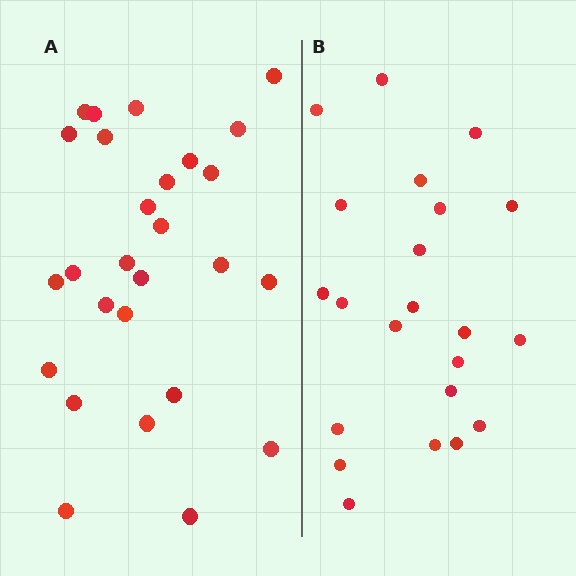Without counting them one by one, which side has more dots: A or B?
Region A (the left region) has more dots.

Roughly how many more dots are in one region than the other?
Region A has about 5 more dots than region B.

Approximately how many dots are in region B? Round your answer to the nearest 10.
About 20 dots. (The exact count is 22, which rounds to 20.)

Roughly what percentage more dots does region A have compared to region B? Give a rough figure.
About 25% more.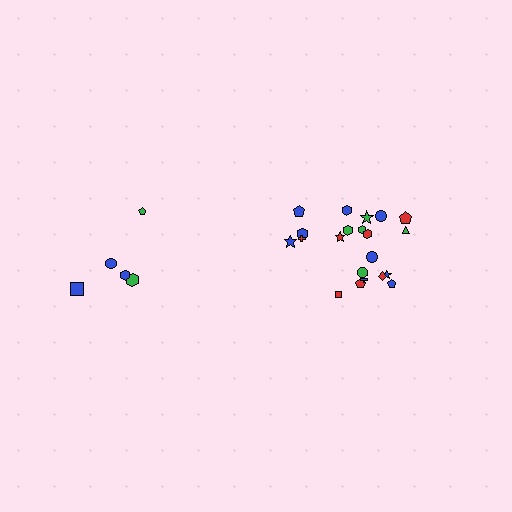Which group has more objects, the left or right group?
The right group.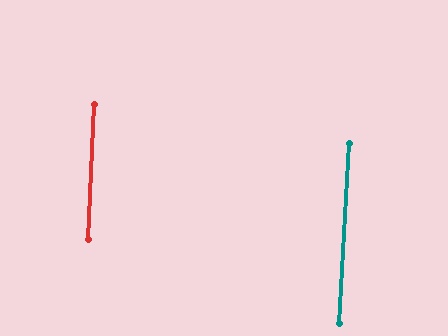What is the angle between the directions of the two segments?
Approximately 1 degree.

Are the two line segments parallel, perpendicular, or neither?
Parallel — their directions differ by only 0.8°.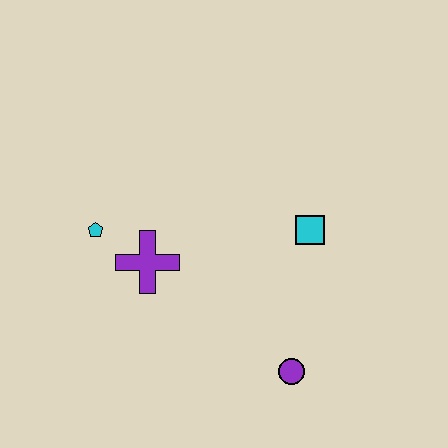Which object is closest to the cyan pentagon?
The purple cross is closest to the cyan pentagon.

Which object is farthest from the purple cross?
The purple circle is farthest from the purple cross.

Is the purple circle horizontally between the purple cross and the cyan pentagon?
No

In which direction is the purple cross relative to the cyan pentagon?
The purple cross is to the right of the cyan pentagon.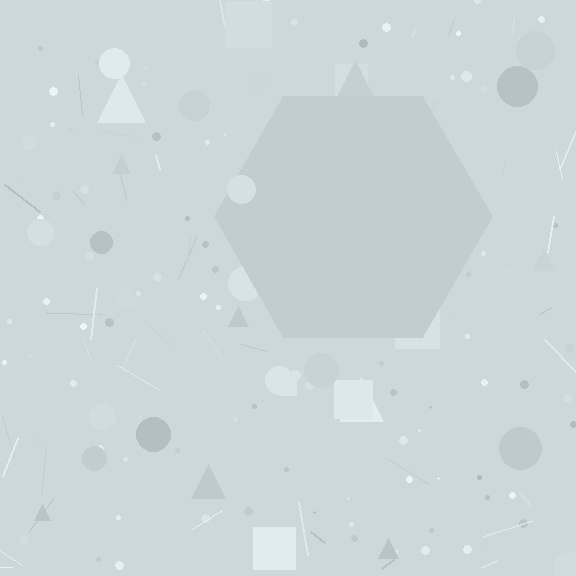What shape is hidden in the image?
A hexagon is hidden in the image.